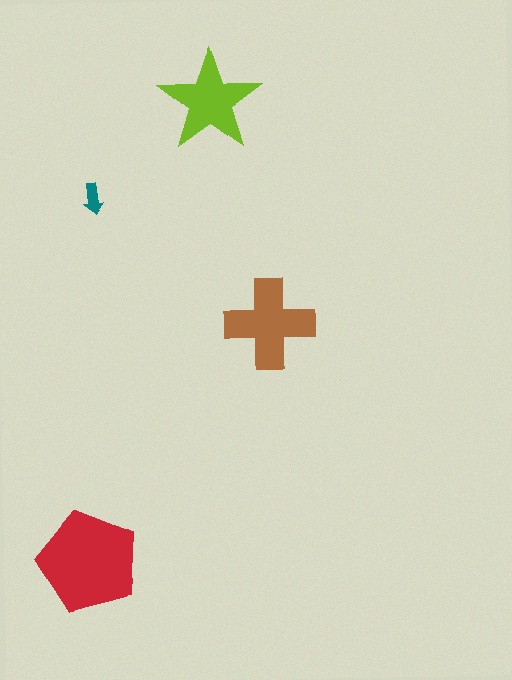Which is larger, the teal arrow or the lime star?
The lime star.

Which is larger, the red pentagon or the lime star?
The red pentagon.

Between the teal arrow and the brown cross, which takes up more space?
The brown cross.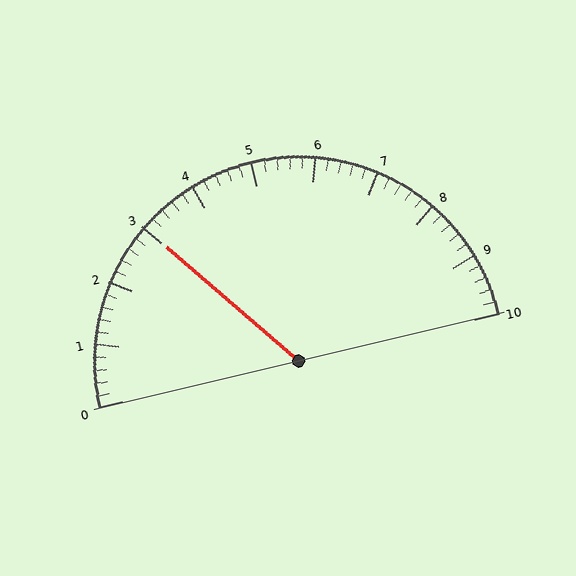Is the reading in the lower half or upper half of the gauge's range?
The reading is in the lower half of the range (0 to 10).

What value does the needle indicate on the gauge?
The needle indicates approximately 3.0.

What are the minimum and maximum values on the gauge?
The gauge ranges from 0 to 10.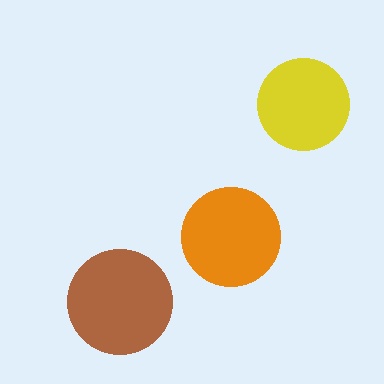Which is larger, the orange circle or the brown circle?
The brown one.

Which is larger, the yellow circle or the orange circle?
The orange one.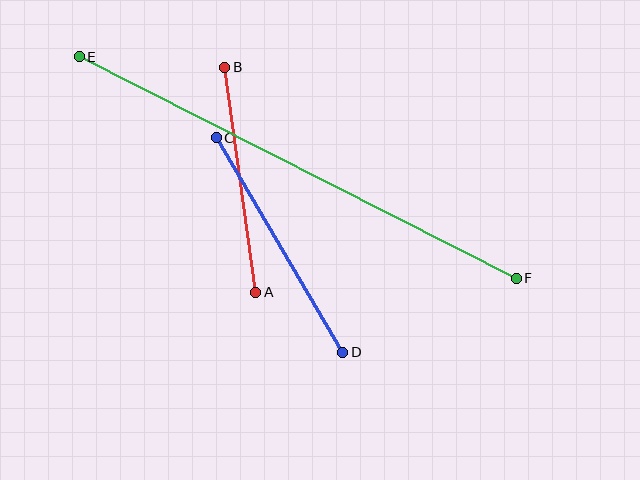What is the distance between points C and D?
The distance is approximately 249 pixels.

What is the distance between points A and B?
The distance is approximately 227 pixels.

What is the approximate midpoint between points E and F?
The midpoint is at approximately (298, 168) pixels.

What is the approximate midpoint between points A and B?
The midpoint is at approximately (240, 180) pixels.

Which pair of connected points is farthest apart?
Points E and F are farthest apart.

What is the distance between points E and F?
The distance is approximately 490 pixels.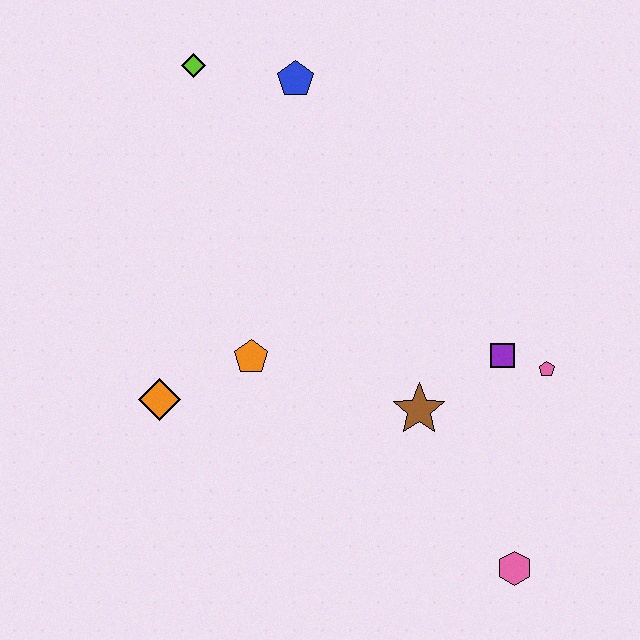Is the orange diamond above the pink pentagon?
No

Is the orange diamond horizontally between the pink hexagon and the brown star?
No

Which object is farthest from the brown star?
The lime diamond is farthest from the brown star.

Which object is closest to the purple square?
The pink pentagon is closest to the purple square.